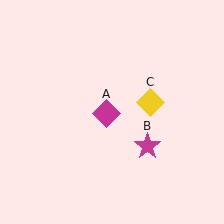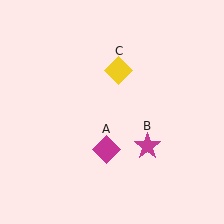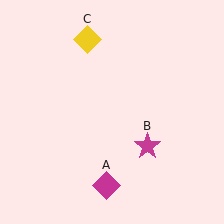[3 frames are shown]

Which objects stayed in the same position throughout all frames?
Magenta star (object B) remained stationary.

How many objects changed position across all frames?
2 objects changed position: magenta diamond (object A), yellow diamond (object C).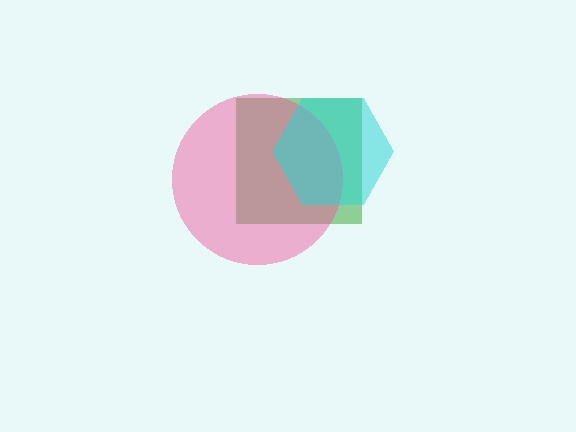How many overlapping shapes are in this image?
There are 3 overlapping shapes in the image.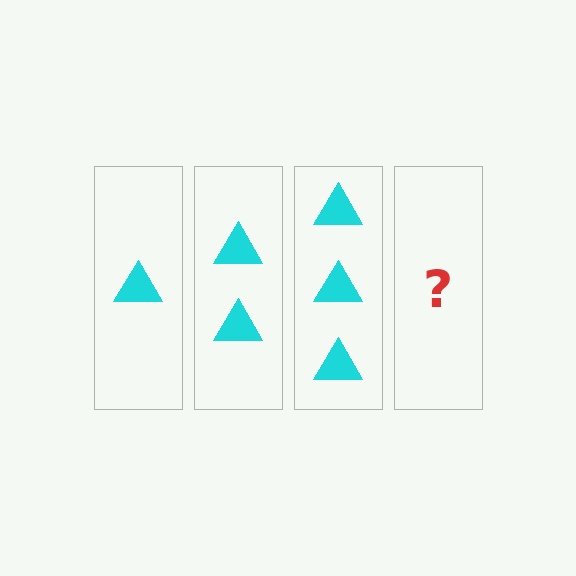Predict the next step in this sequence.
The next step is 4 triangles.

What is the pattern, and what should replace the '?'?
The pattern is that each step adds one more triangle. The '?' should be 4 triangles.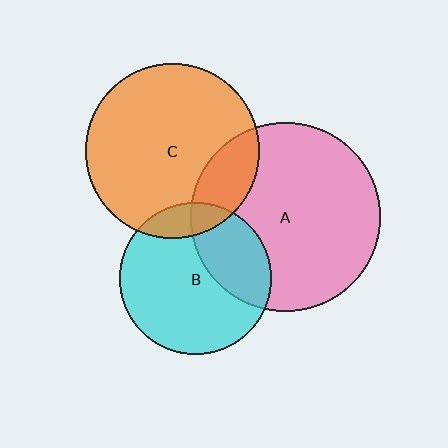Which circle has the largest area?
Circle A (pink).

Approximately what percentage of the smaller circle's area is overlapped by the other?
Approximately 30%.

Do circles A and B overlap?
Yes.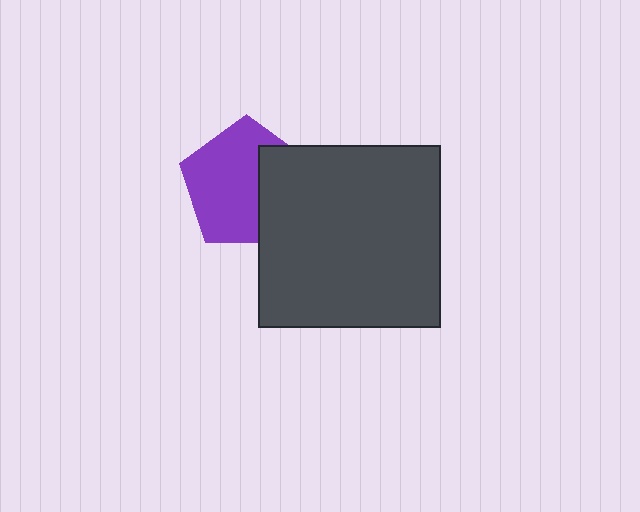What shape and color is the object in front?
The object in front is a dark gray square.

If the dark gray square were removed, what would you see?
You would see the complete purple pentagon.